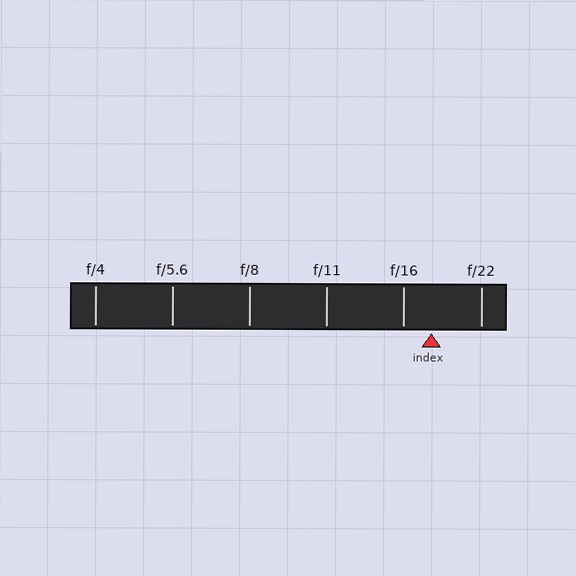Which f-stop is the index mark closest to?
The index mark is closest to f/16.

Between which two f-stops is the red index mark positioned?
The index mark is between f/16 and f/22.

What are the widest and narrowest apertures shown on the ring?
The widest aperture shown is f/4 and the narrowest is f/22.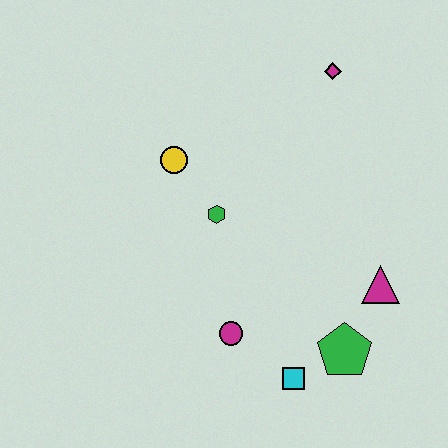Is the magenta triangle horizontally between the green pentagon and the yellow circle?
No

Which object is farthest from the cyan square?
The magenta diamond is farthest from the cyan square.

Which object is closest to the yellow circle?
The green hexagon is closest to the yellow circle.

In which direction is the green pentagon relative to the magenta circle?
The green pentagon is to the right of the magenta circle.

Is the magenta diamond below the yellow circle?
No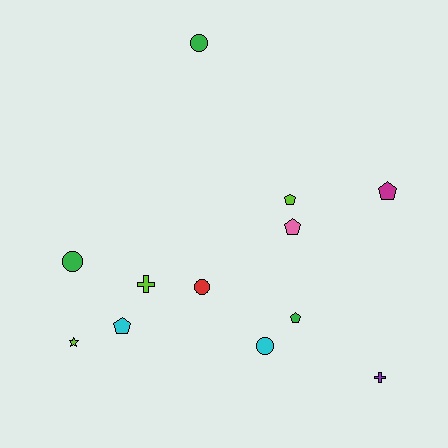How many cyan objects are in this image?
There are 2 cyan objects.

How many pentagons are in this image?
There are 5 pentagons.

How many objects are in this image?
There are 12 objects.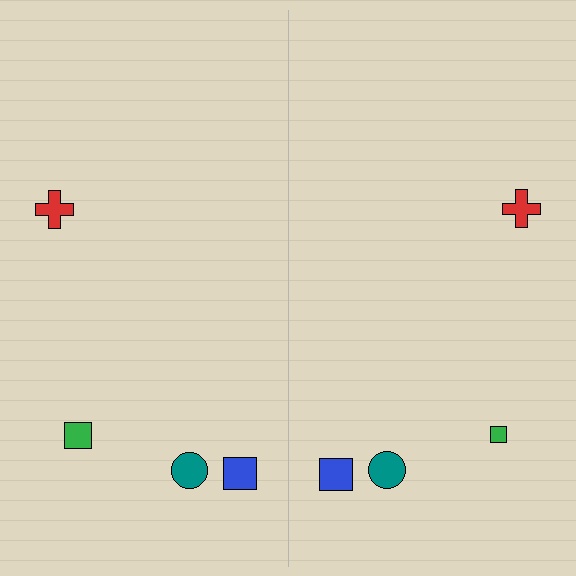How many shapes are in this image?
There are 8 shapes in this image.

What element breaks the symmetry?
The green square on the right side has a different size than its mirror counterpart.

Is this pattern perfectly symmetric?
No, the pattern is not perfectly symmetric. The green square on the right side has a different size than its mirror counterpart.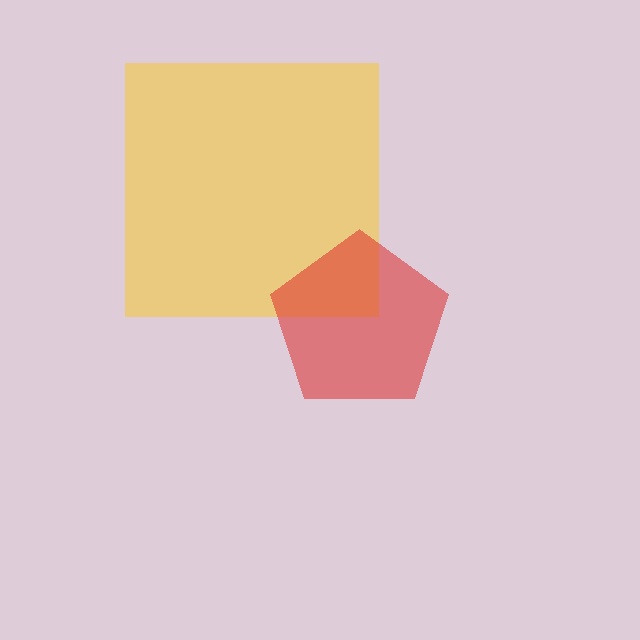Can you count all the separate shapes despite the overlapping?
Yes, there are 2 separate shapes.